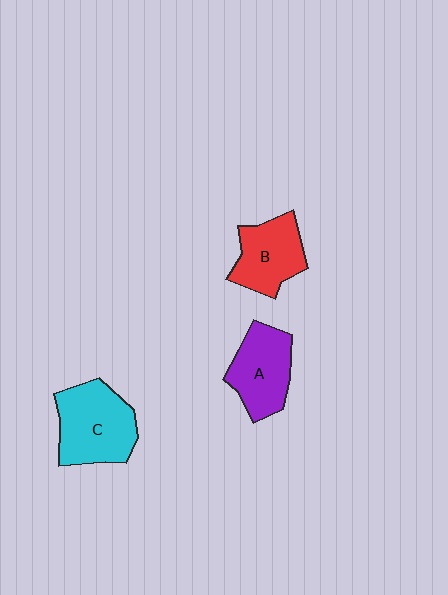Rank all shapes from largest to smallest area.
From largest to smallest: C (cyan), A (purple), B (red).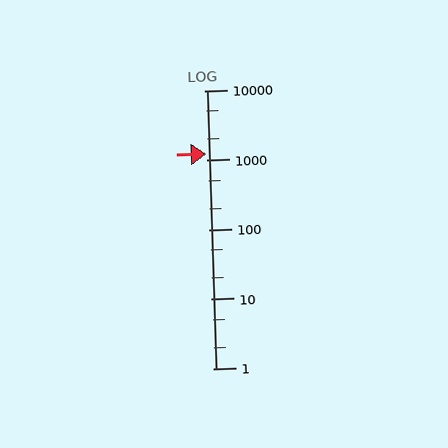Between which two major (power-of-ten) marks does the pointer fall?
The pointer is between 1000 and 10000.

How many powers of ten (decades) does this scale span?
The scale spans 4 decades, from 1 to 10000.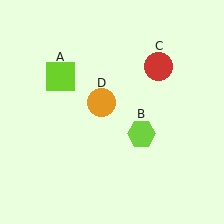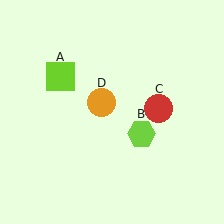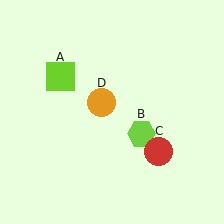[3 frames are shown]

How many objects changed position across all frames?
1 object changed position: red circle (object C).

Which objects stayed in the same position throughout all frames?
Lime square (object A) and lime hexagon (object B) and orange circle (object D) remained stationary.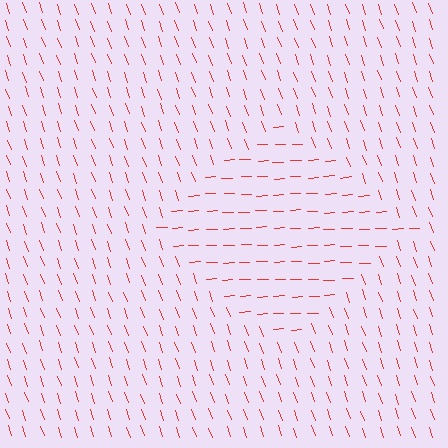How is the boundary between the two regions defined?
The boundary is defined purely by a change in line orientation (approximately 73 degrees difference). All lines are the same color and thickness.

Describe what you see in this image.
The image is filled with small red line segments. A diamond region in the image has lines oriented differently from the surrounding lines, creating a visible texture boundary.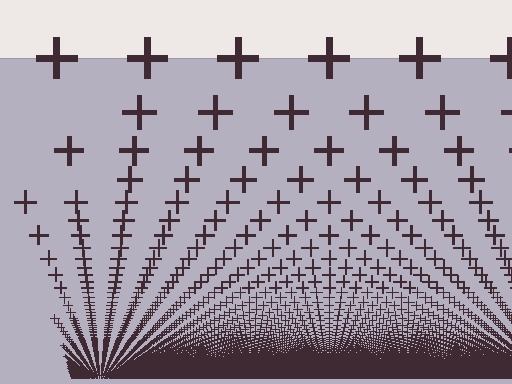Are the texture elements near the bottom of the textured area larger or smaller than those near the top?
Smaller. The gradient is inverted — elements near the bottom are smaller and denser.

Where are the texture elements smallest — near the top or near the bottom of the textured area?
Near the bottom.